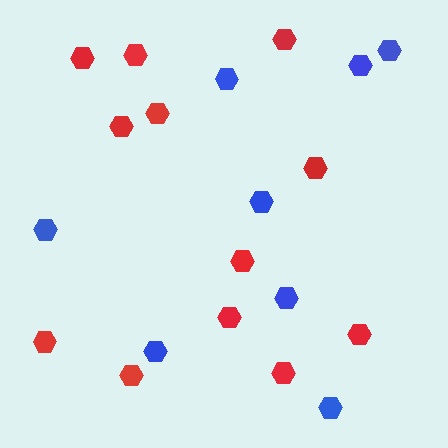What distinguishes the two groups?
There are 2 groups: one group of red hexagons (12) and one group of blue hexagons (8).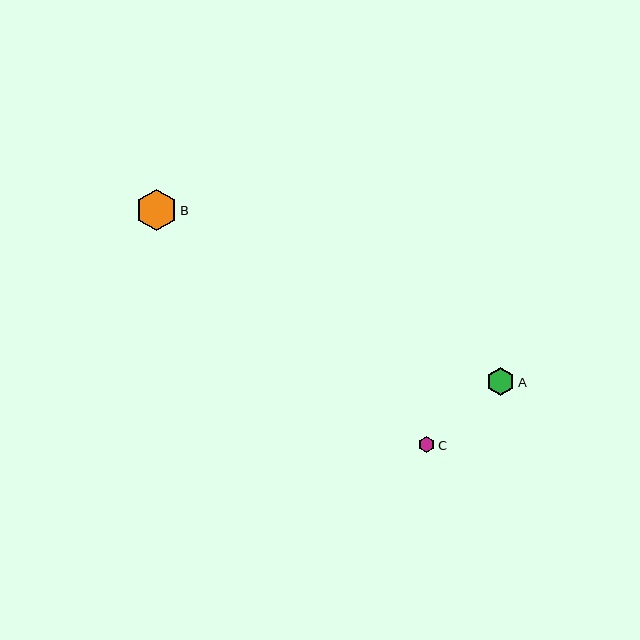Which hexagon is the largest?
Hexagon B is the largest with a size of approximately 41 pixels.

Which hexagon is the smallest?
Hexagon C is the smallest with a size of approximately 16 pixels.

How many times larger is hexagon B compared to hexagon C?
Hexagon B is approximately 2.5 times the size of hexagon C.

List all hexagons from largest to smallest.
From largest to smallest: B, A, C.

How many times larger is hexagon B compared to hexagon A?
Hexagon B is approximately 1.4 times the size of hexagon A.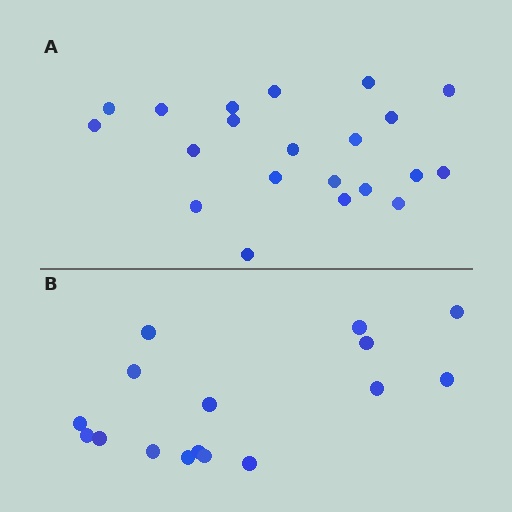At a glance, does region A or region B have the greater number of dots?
Region A (the top region) has more dots.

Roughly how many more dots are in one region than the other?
Region A has about 5 more dots than region B.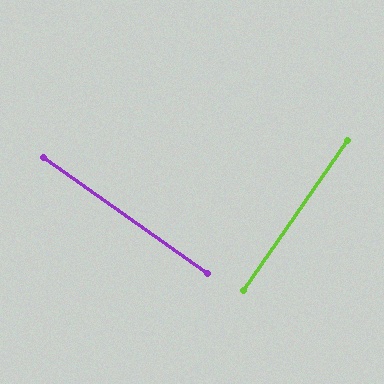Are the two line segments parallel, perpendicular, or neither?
Perpendicular — they meet at approximately 89°.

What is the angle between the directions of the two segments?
Approximately 89 degrees.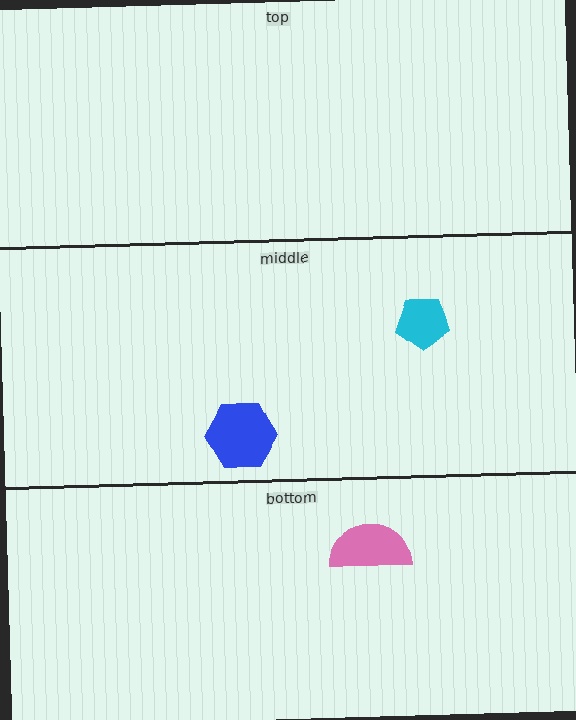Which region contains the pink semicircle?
The bottom region.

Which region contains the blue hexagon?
The middle region.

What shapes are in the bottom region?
The pink semicircle.